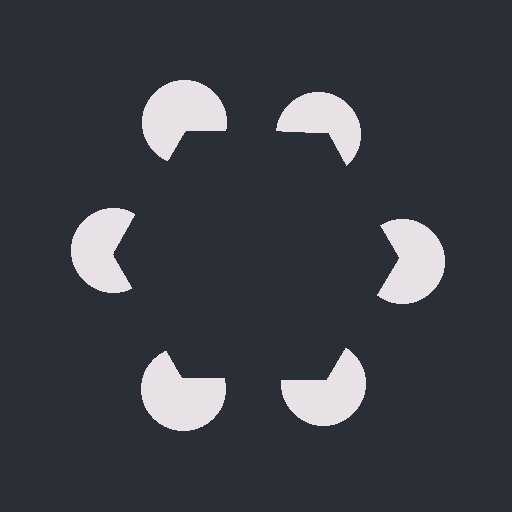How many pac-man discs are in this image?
There are 6 — one at each vertex of the illusory hexagon.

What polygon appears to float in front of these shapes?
An illusory hexagon — its edges are inferred from the aligned wedge cuts in the pac-man discs, not physically drawn.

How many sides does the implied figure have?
6 sides.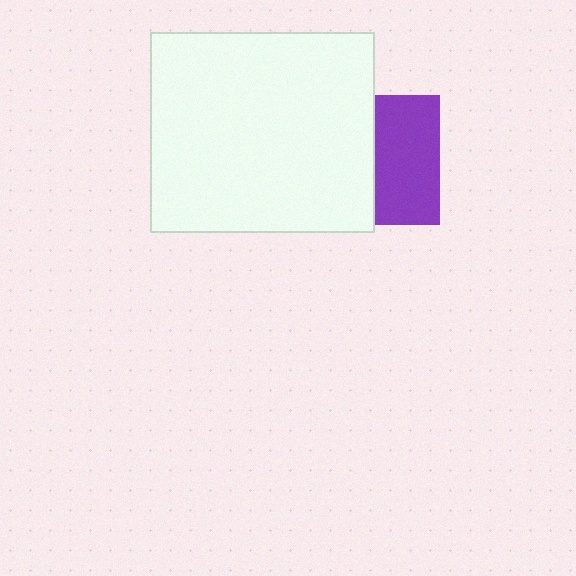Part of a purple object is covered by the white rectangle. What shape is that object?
It is a square.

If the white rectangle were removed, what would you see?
You would see the complete purple square.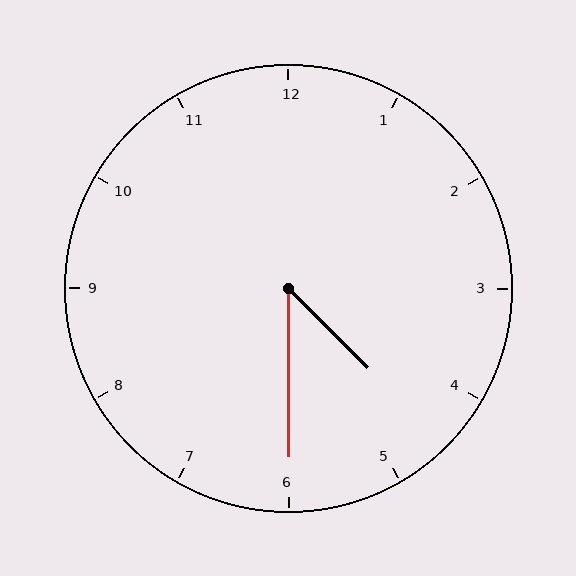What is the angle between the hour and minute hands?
Approximately 45 degrees.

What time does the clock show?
4:30.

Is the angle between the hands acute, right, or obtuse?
It is acute.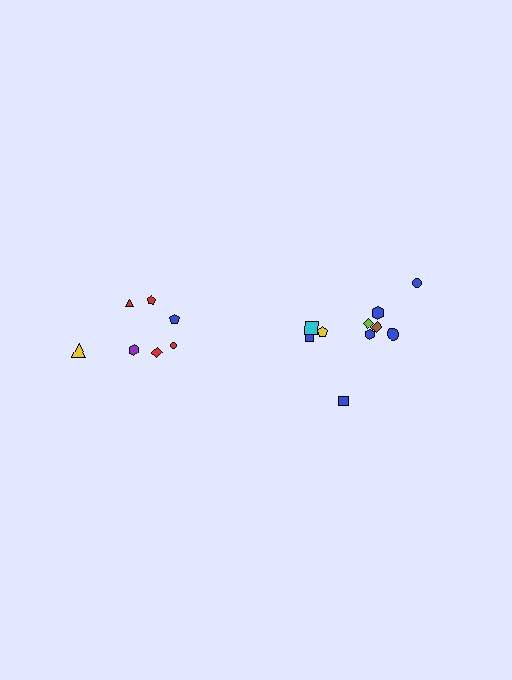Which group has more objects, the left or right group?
The right group.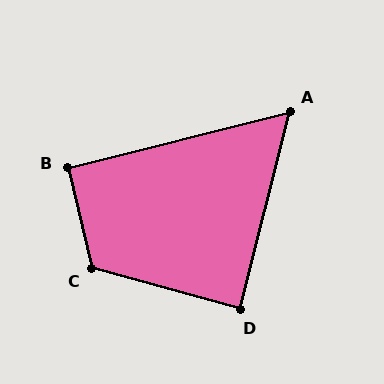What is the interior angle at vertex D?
Approximately 89 degrees (approximately right).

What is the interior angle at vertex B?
Approximately 91 degrees (approximately right).